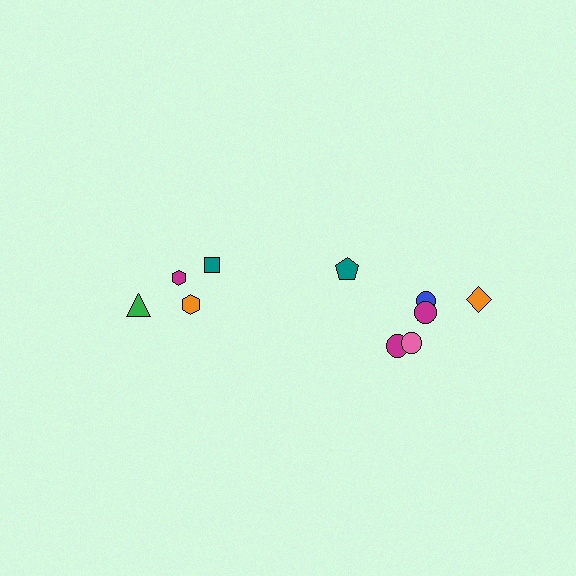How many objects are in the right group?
There are 6 objects.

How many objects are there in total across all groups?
There are 10 objects.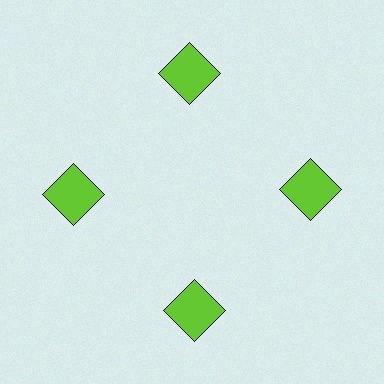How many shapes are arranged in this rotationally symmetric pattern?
There are 4 shapes, arranged in 4 groups of 1.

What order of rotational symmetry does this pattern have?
This pattern has 4-fold rotational symmetry.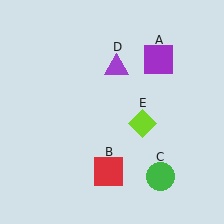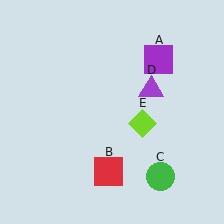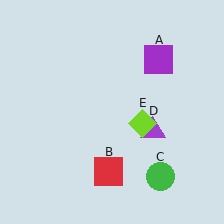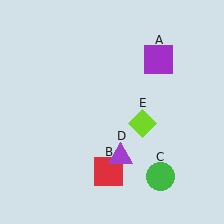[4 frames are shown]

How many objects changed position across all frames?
1 object changed position: purple triangle (object D).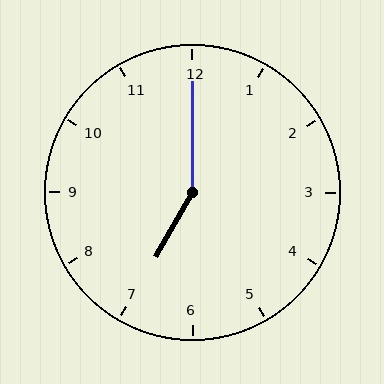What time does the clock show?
7:00.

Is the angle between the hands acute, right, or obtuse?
It is obtuse.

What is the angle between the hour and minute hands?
Approximately 150 degrees.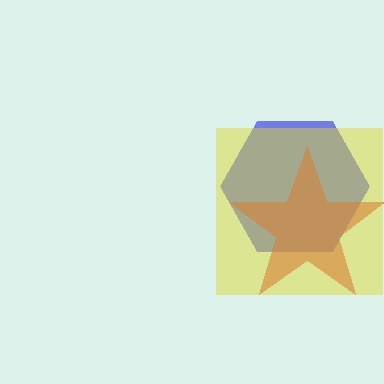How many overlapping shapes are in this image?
There are 3 overlapping shapes in the image.